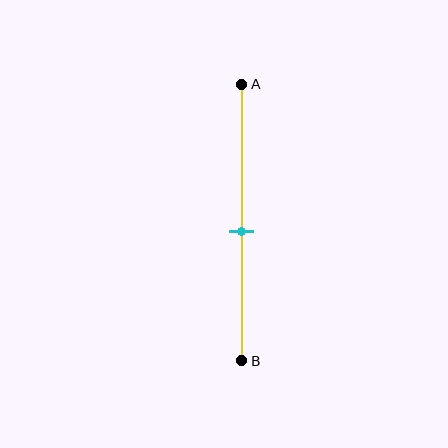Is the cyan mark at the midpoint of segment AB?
No, the mark is at about 55% from A, not at the 50% midpoint.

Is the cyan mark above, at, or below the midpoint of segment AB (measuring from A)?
The cyan mark is below the midpoint of segment AB.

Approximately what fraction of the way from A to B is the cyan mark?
The cyan mark is approximately 55% of the way from A to B.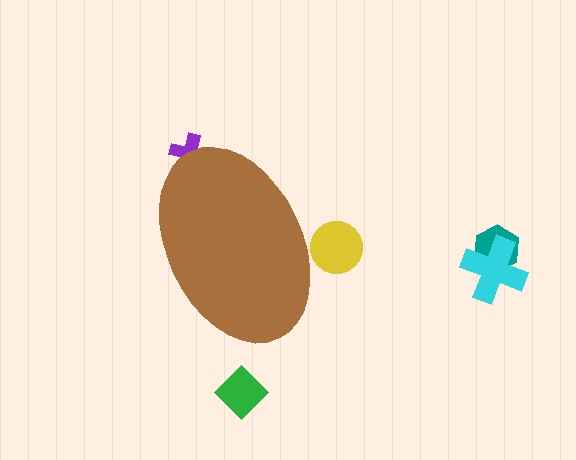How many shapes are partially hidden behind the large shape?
2 shapes are partially hidden.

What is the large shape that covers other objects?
A brown ellipse.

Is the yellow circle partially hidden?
Yes, the yellow circle is partially hidden behind the brown ellipse.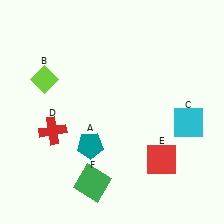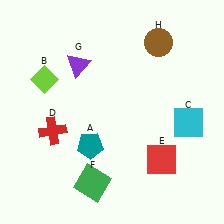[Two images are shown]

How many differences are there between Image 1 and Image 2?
There are 2 differences between the two images.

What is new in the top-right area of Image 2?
A brown circle (H) was added in the top-right area of Image 2.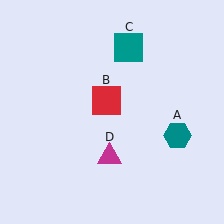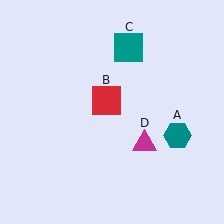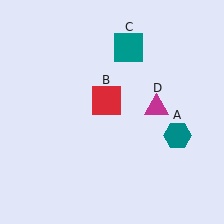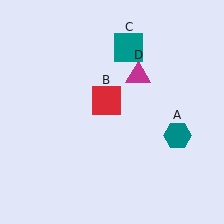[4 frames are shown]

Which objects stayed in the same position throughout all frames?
Teal hexagon (object A) and red square (object B) and teal square (object C) remained stationary.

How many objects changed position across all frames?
1 object changed position: magenta triangle (object D).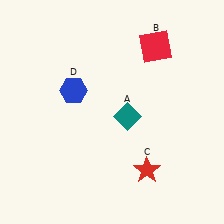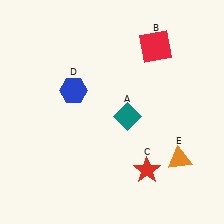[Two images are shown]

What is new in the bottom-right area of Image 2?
An orange triangle (E) was added in the bottom-right area of Image 2.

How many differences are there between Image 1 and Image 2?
There is 1 difference between the two images.